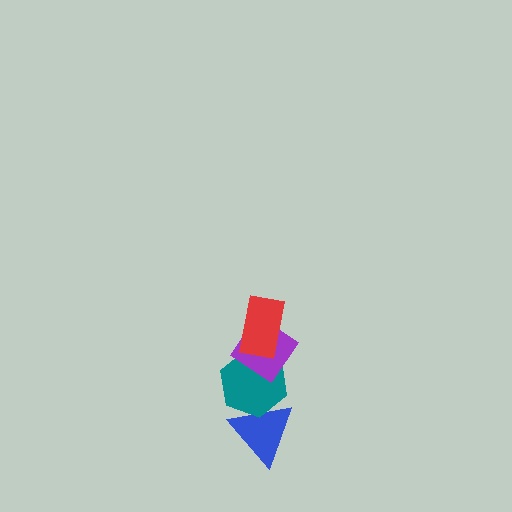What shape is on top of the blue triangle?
The teal hexagon is on top of the blue triangle.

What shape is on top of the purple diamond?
The red rectangle is on top of the purple diamond.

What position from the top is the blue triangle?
The blue triangle is 4th from the top.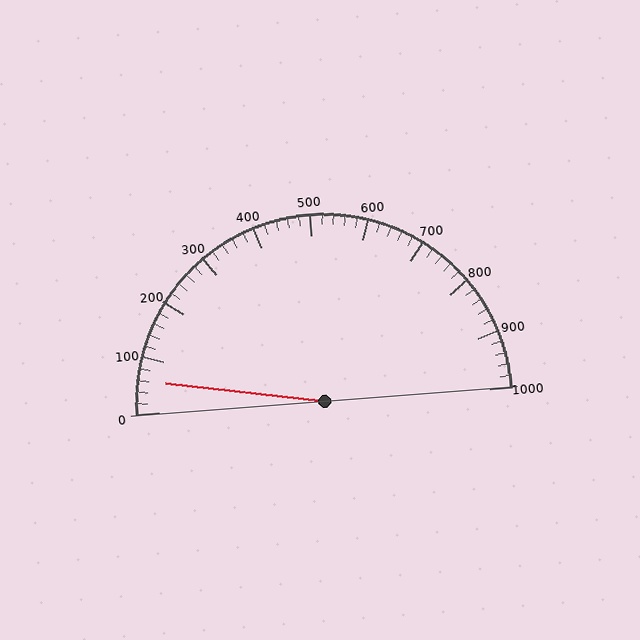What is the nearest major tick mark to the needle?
The nearest major tick mark is 100.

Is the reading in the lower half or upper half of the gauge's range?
The reading is in the lower half of the range (0 to 1000).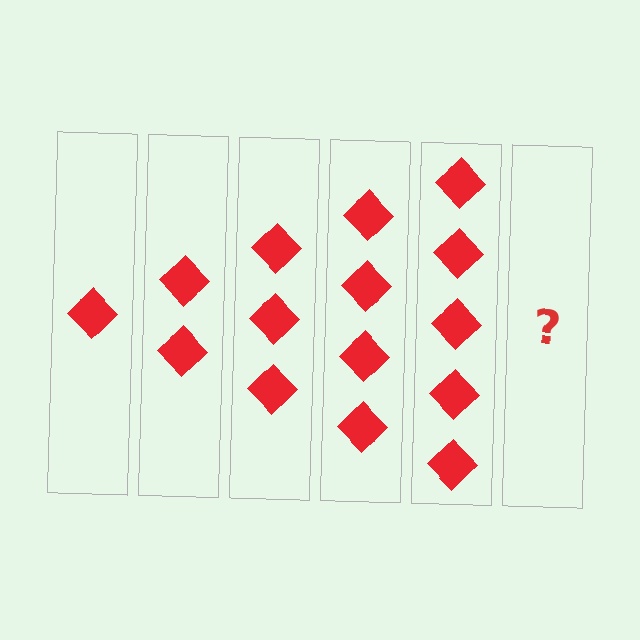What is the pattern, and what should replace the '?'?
The pattern is that each step adds one more diamond. The '?' should be 6 diamonds.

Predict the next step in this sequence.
The next step is 6 diamonds.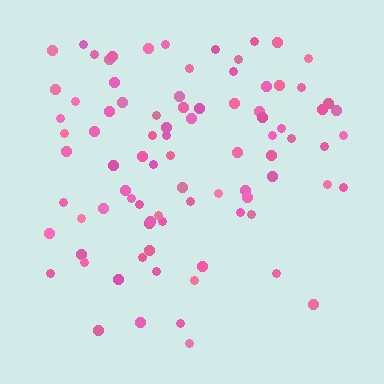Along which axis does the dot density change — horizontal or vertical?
Vertical.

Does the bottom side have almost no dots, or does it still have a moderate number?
Still a moderate number, just noticeably fewer than the top.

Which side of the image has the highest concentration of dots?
The top.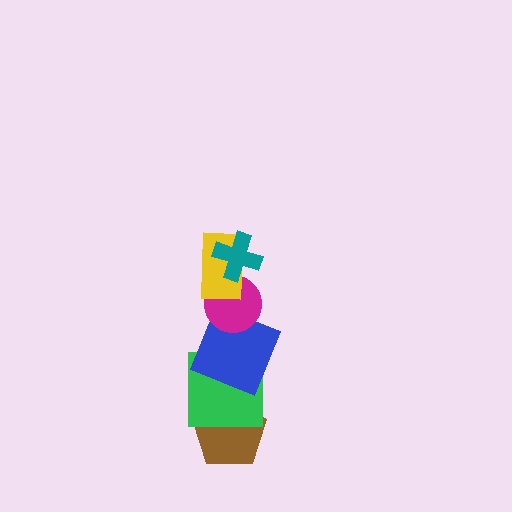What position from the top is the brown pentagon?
The brown pentagon is 6th from the top.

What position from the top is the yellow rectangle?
The yellow rectangle is 2nd from the top.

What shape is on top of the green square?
The blue square is on top of the green square.